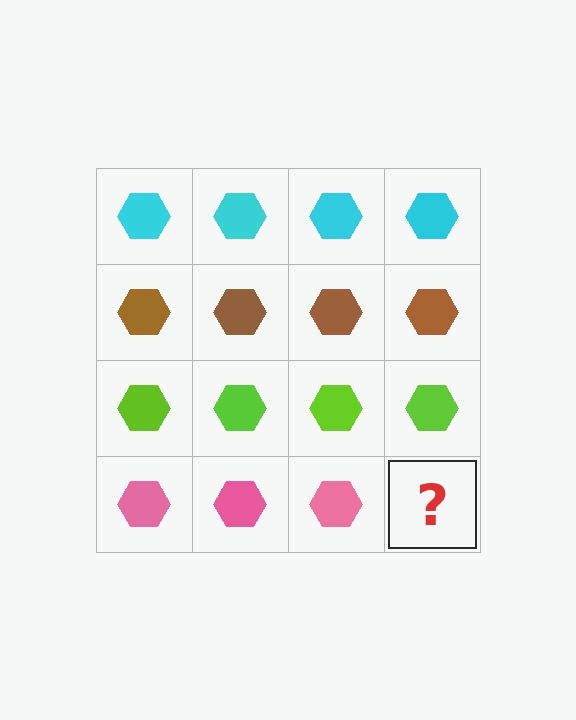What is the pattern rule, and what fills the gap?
The rule is that each row has a consistent color. The gap should be filled with a pink hexagon.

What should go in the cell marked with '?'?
The missing cell should contain a pink hexagon.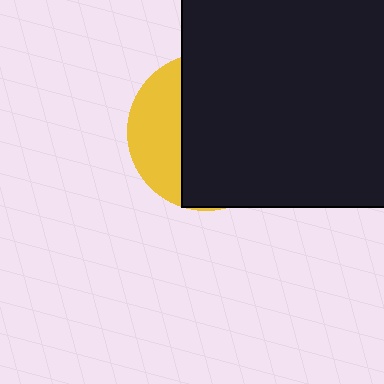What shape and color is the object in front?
The object in front is a black square.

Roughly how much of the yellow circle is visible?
A small part of it is visible (roughly 31%).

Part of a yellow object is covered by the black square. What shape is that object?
It is a circle.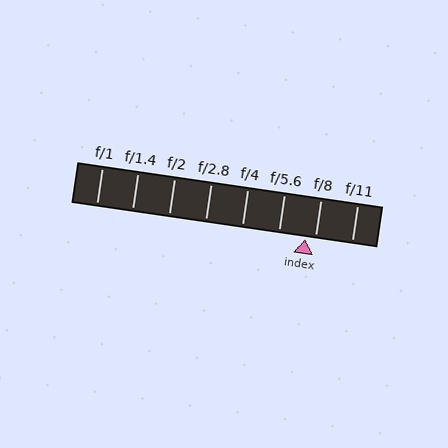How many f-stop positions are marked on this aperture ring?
There are 8 f-stop positions marked.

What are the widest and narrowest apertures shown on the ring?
The widest aperture shown is f/1 and the narrowest is f/11.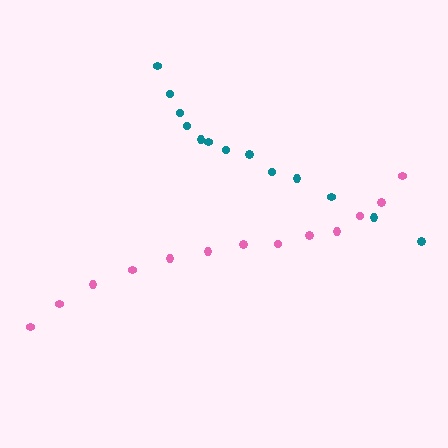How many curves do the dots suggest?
There are 2 distinct paths.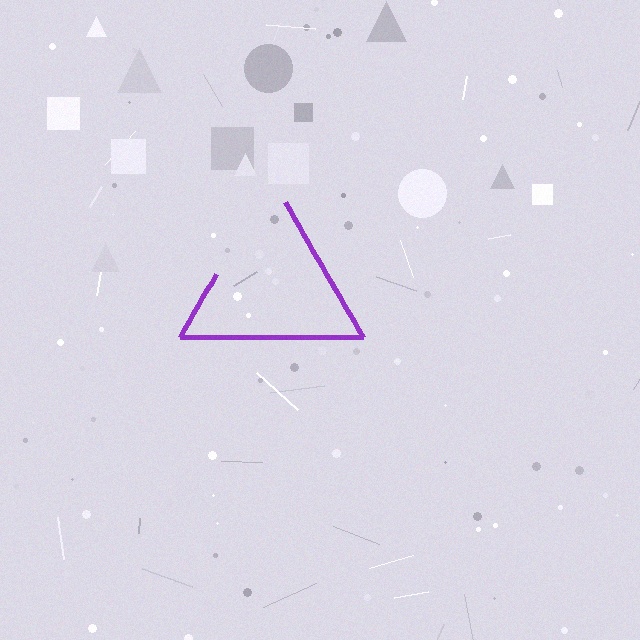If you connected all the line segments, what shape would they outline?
They would outline a triangle.